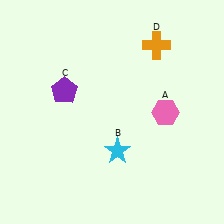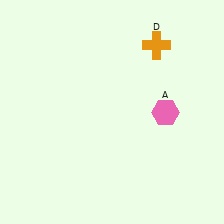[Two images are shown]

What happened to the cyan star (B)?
The cyan star (B) was removed in Image 2. It was in the bottom-right area of Image 1.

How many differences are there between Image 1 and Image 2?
There are 2 differences between the two images.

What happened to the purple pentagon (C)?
The purple pentagon (C) was removed in Image 2. It was in the top-left area of Image 1.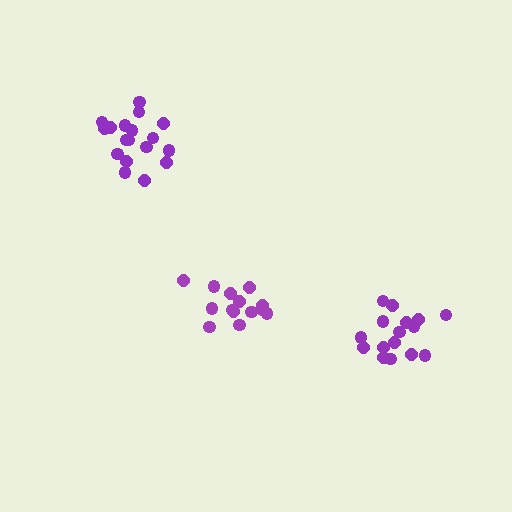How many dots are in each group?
Group 1: 14 dots, Group 2: 16 dots, Group 3: 18 dots (48 total).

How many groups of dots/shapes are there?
There are 3 groups.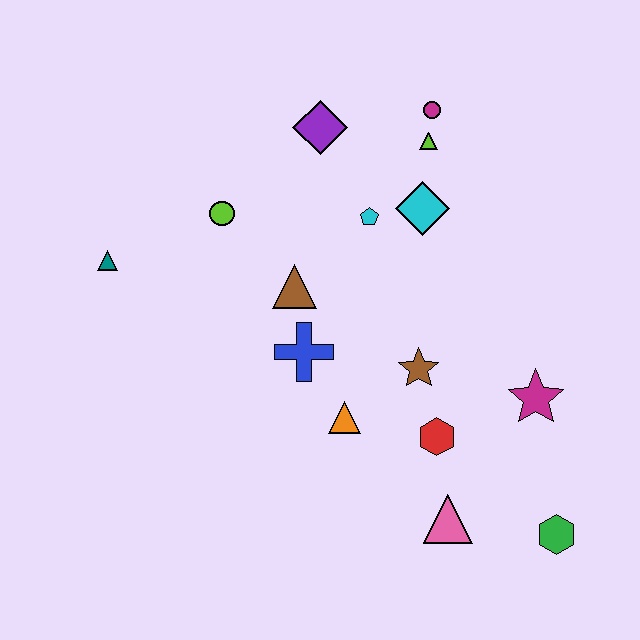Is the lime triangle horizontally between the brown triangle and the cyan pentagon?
No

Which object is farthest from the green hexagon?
The teal triangle is farthest from the green hexagon.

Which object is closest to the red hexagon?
The brown star is closest to the red hexagon.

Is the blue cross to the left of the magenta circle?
Yes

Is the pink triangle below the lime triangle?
Yes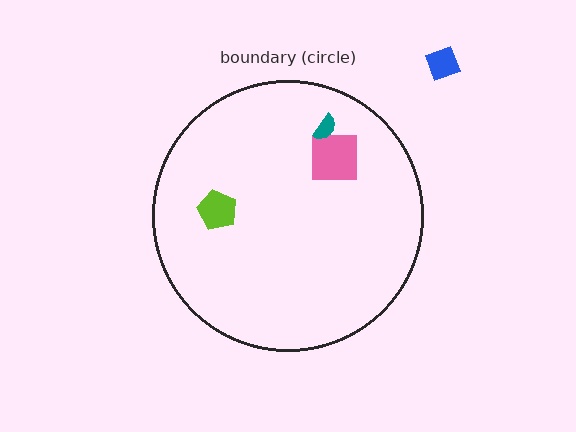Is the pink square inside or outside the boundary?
Inside.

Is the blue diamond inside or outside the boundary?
Outside.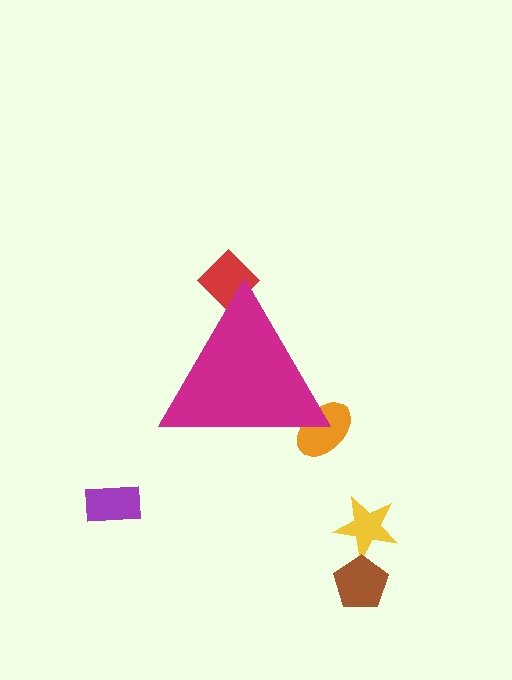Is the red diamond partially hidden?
Yes, the red diamond is partially hidden behind the magenta triangle.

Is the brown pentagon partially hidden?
No, the brown pentagon is fully visible.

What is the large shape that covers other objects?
A magenta triangle.